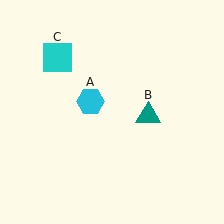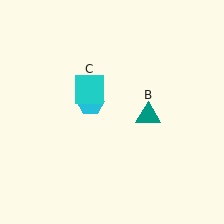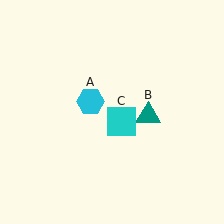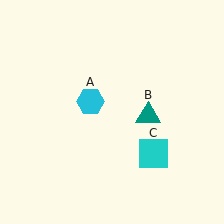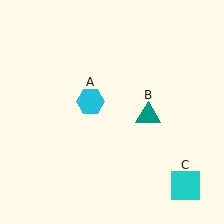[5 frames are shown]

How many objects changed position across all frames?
1 object changed position: cyan square (object C).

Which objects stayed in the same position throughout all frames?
Cyan hexagon (object A) and teal triangle (object B) remained stationary.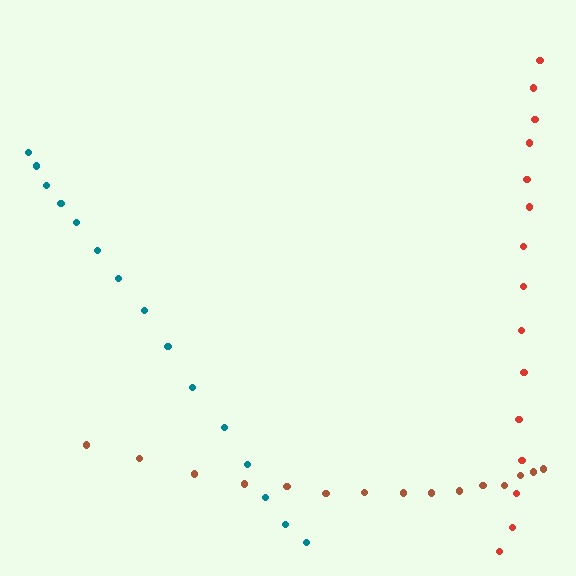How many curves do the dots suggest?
There are 3 distinct paths.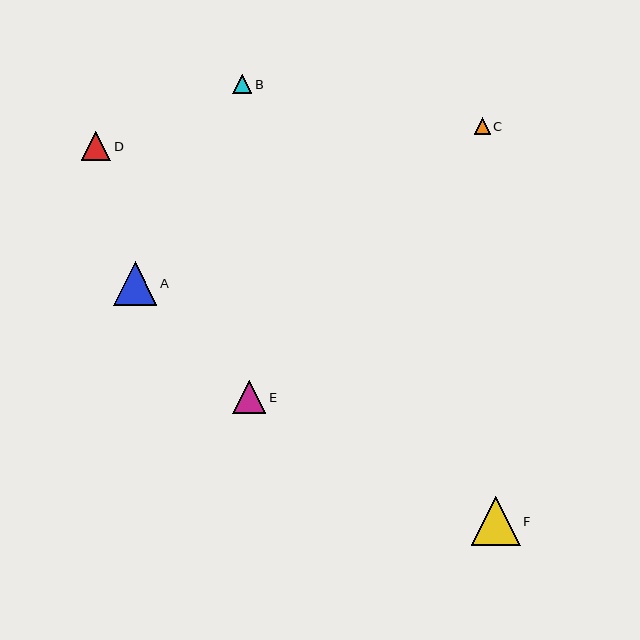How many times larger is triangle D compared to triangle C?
Triangle D is approximately 1.8 times the size of triangle C.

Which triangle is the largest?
Triangle F is the largest with a size of approximately 49 pixels.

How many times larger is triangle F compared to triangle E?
Triangle F is approximately 1.5 times the size of triangle E.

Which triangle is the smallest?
Triangle C is the smallest with a size of approximately 16 pixels.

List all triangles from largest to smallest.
From largest to smallest: F, A, E, D, B, C.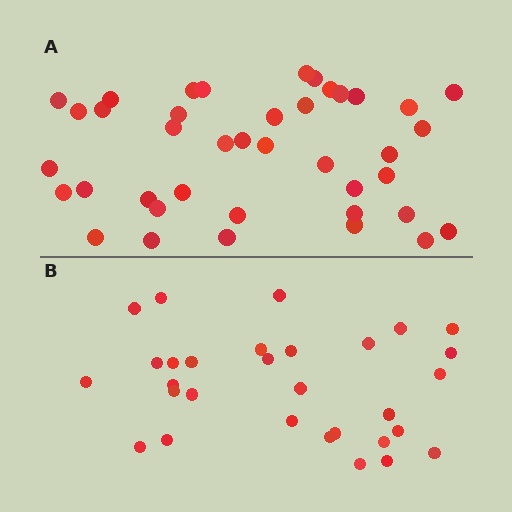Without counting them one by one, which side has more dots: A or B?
Region A (the top region) has more dots.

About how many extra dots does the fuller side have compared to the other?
Region A has roughly 10 or so more dots than region B.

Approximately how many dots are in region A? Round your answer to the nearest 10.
About 40 dots.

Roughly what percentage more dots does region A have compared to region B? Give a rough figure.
About 35% more.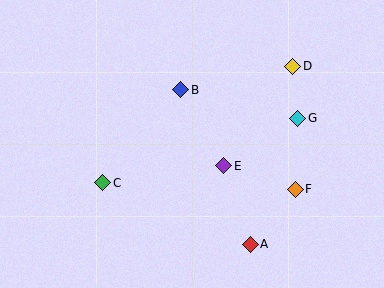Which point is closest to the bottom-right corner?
Point F is closest to the bottom-right corner.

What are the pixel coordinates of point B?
Point B is at (181, 90).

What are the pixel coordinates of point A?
Point A is at (250, 244).